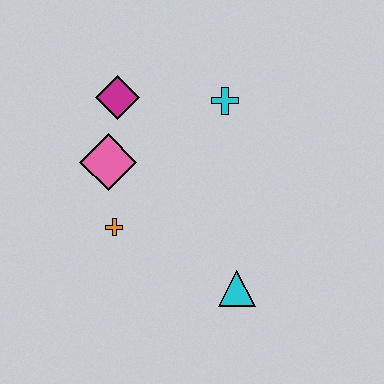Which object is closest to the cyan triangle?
The orange cross is closest to the cyan triangle.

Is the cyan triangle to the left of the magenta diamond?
No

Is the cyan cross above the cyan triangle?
Yes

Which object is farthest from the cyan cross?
The cyan triangle is farthest from the cyan cross.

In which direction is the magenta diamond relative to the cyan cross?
The magenta diamond is to the left of the cyan cross.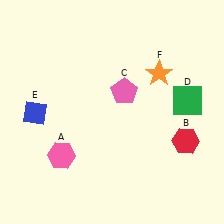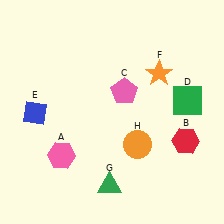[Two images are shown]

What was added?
A green triangle (G), an orange circle (H) were added in Image 2.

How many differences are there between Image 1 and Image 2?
There are 2 differences between the two images.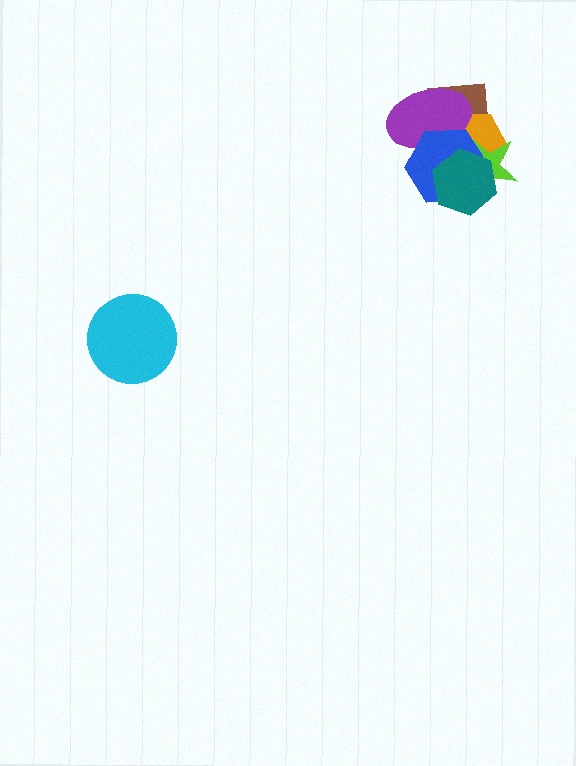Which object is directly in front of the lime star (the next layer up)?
The blue hexagon is directly in front of the lime star.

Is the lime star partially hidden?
Yes, it is partially covered by another shape.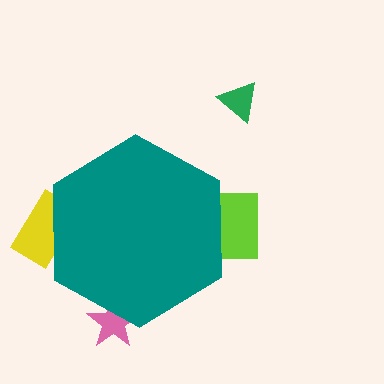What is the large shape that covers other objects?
A teal hexagon.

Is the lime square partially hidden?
Yes, the lime square is partially hidden behind the teal hexagon.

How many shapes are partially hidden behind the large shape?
3 shapes are partially hidden.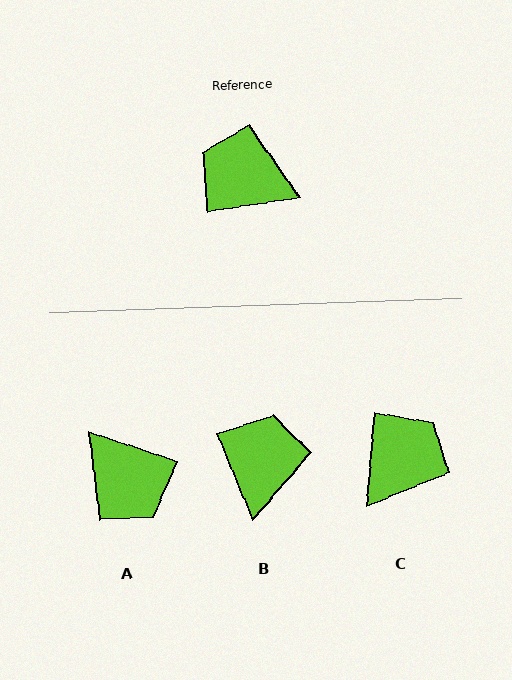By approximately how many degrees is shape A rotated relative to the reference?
Approximately 152 degrees counter-clockwise.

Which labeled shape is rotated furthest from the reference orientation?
A, about 152 degrees away.